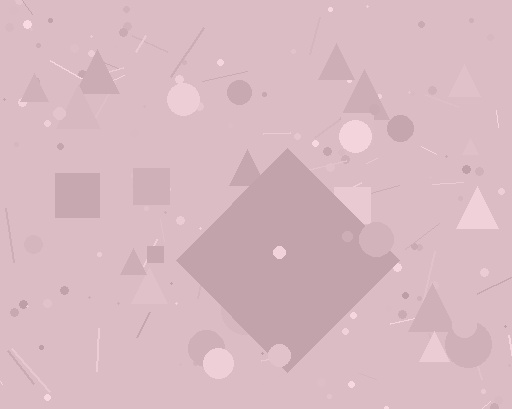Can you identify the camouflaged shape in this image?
The camouflaged shape is a diamond.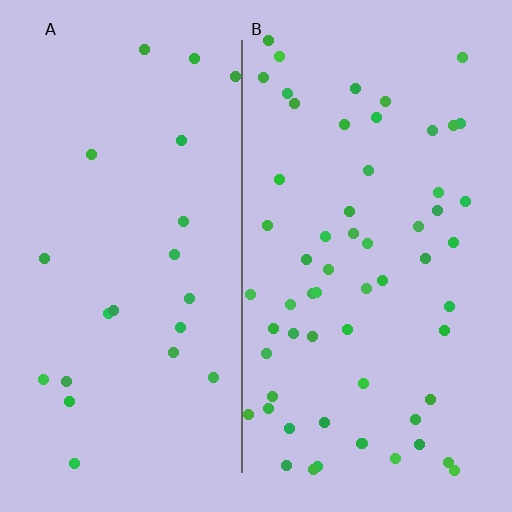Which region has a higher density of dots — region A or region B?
B (the right).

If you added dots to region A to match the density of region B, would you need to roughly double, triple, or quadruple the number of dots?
Approximately triple.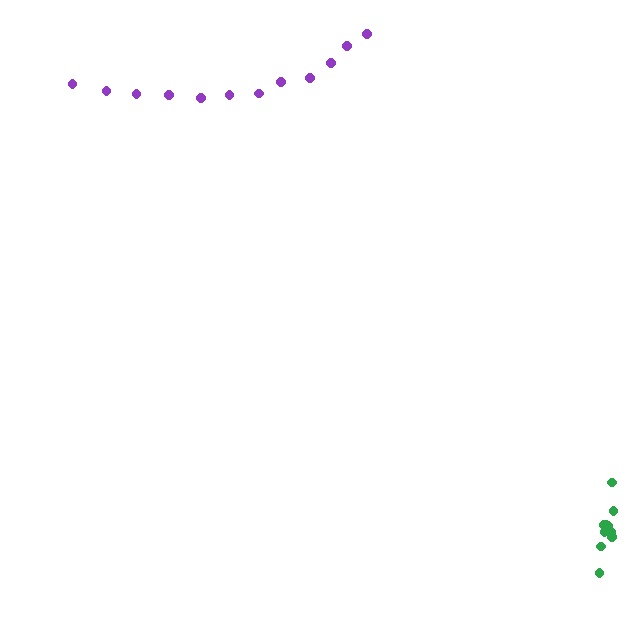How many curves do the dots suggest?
There are 2 distinct paths.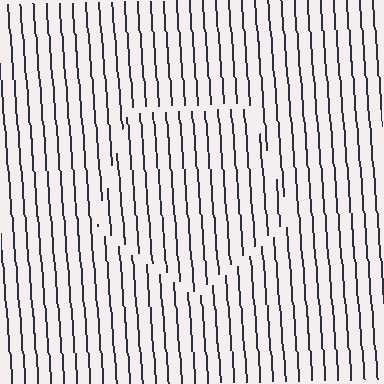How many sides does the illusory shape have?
5 sides — the line-ends trace a pentagon.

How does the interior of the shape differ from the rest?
The interior of the shape contains the same grating, shifted by half a period — the contour is defined by the phase discontinuity where line-ends from the inner and outer gratings abut.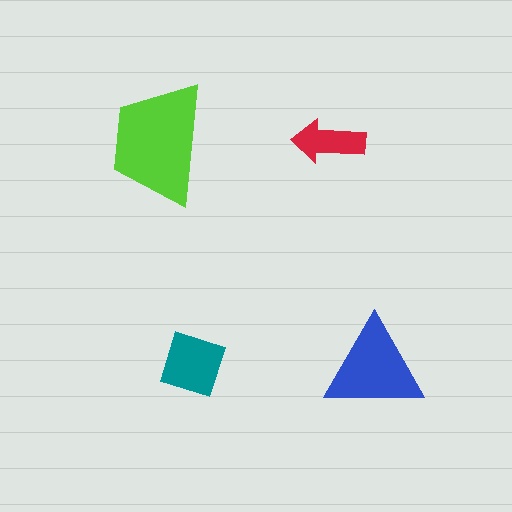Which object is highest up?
The red arrow is topmost.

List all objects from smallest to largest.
The red arrow, the teal diamond, the blue triangle, the lime trapezoid.